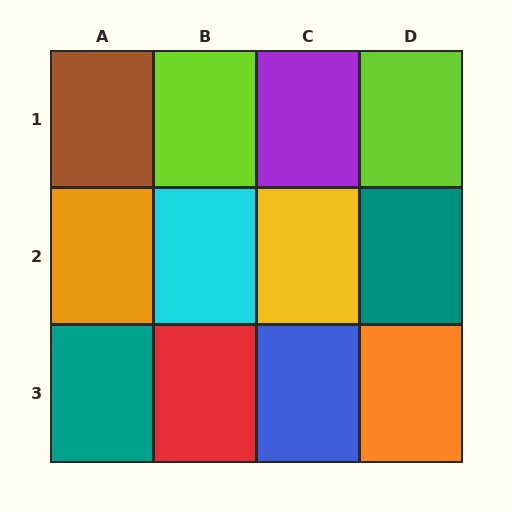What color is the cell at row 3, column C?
Blue.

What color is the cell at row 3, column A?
Teal.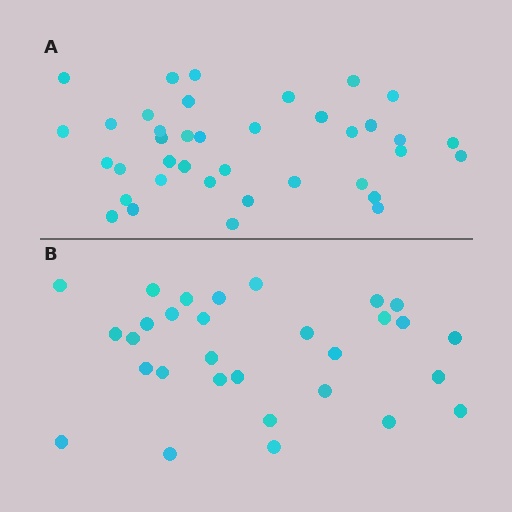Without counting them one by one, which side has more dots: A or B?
Region A (the top region) has more dots.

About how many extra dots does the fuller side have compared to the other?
Region A has roughly 8 or so more dots than region B.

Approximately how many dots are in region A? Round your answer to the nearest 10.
About 40 dots. (The exact count is 38, which rounds to 40.)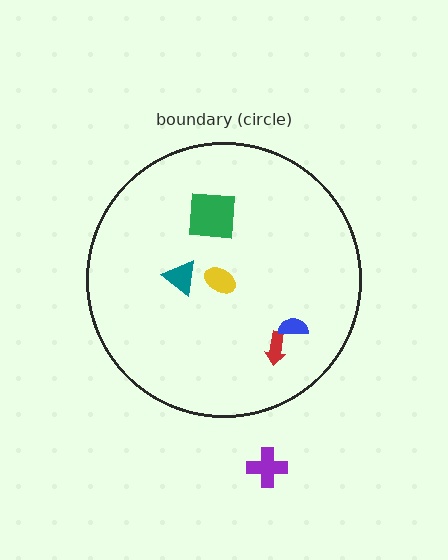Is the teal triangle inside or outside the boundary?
Inside.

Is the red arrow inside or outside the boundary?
Inside.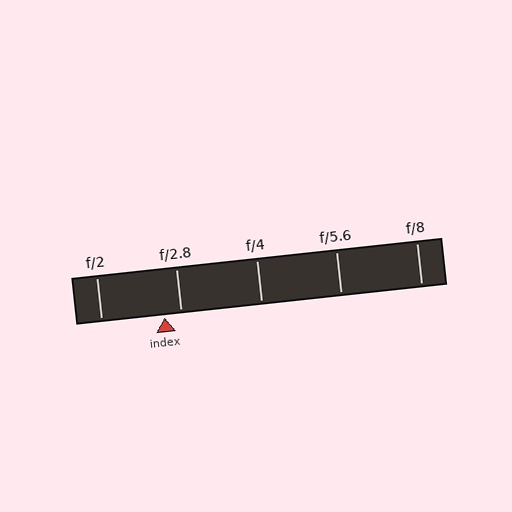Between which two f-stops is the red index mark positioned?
The index mark is between f/2 and f/2.8.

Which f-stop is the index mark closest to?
The index mark is closest to f/2.8.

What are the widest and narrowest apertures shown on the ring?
The widest aperture shown is f/2 and the narrowest is f/8.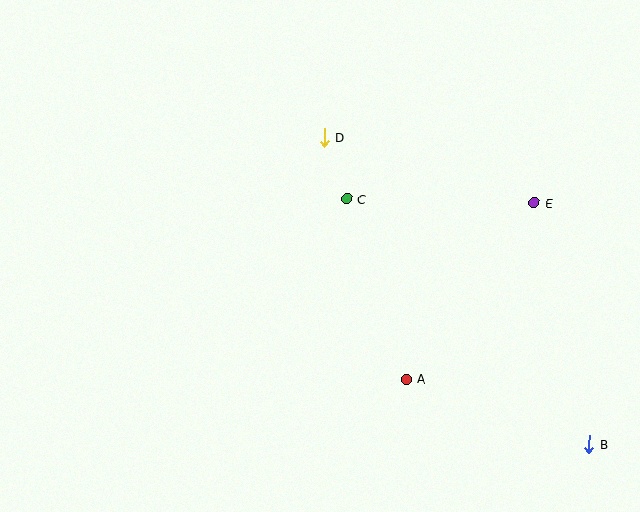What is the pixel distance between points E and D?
The distance between E and D is 220 pixels.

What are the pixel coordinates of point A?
Point A is at (406, 379).